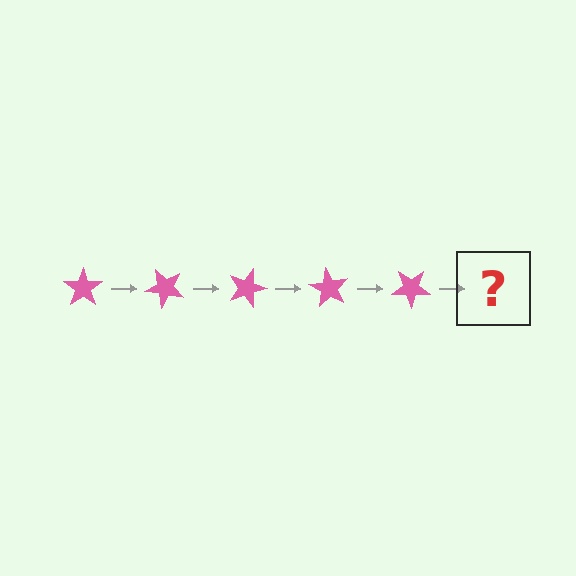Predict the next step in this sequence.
The next step is a pink star rotated 225 degrees.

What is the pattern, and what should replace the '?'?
The pattern is that the star rotates 45 degrees each step. The '?' should be a pink star rotated 225 degrees.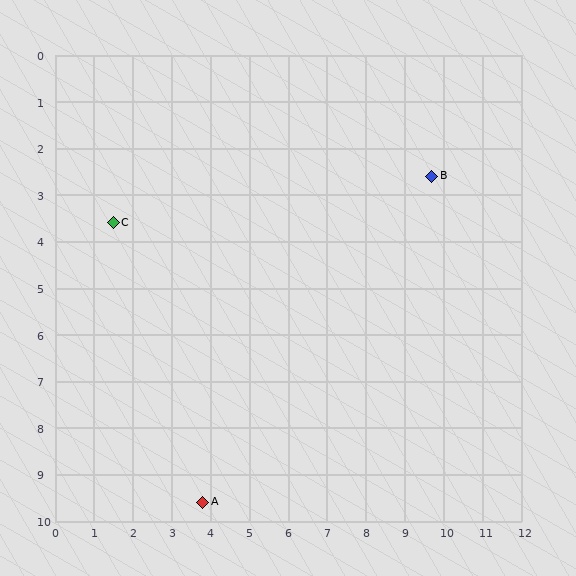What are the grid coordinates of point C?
Point C is at approximately (1.5, 3.6).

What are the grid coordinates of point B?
Point B is at approximately (9.7, 2.6).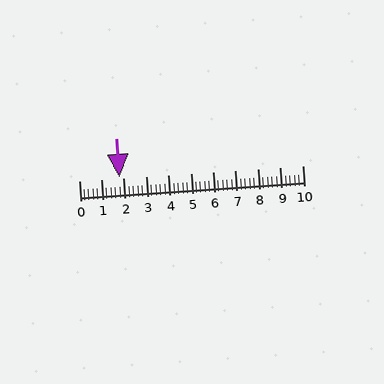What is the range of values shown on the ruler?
The ruler shows values from 0 to 10.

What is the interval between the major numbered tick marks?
The major tick marks are spaced 1 units apart.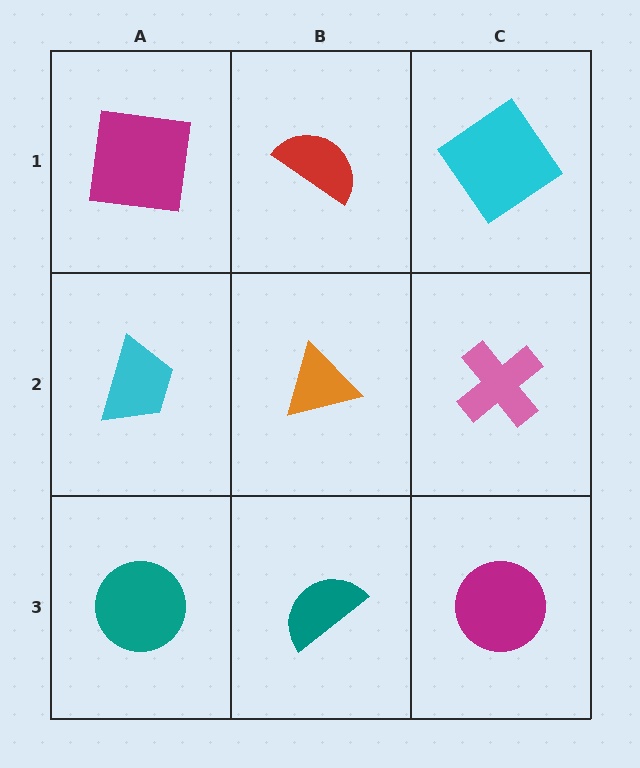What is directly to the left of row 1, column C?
A red semicircle.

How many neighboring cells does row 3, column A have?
2.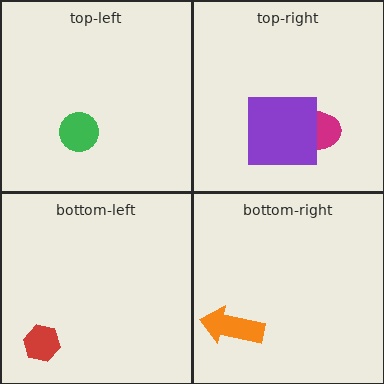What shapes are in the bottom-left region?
The red hexagon.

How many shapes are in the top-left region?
1.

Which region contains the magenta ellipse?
The top-right region.